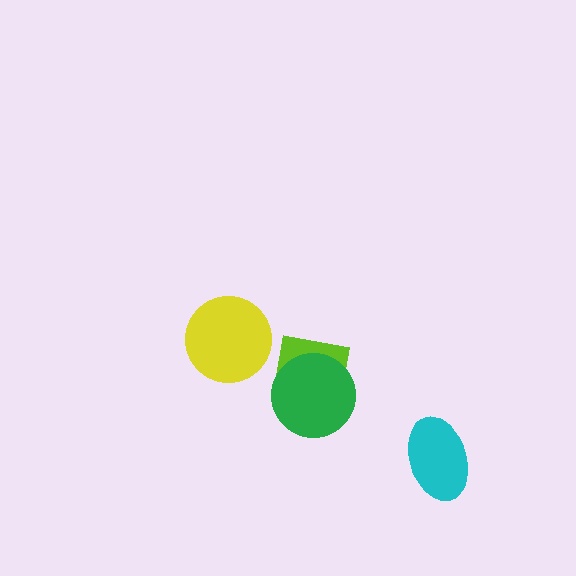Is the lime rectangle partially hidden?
Yes, it is partially covered by another shape.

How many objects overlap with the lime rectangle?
1 object overlaps with the lime rectangle.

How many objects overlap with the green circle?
1 object overlaps with the green circle.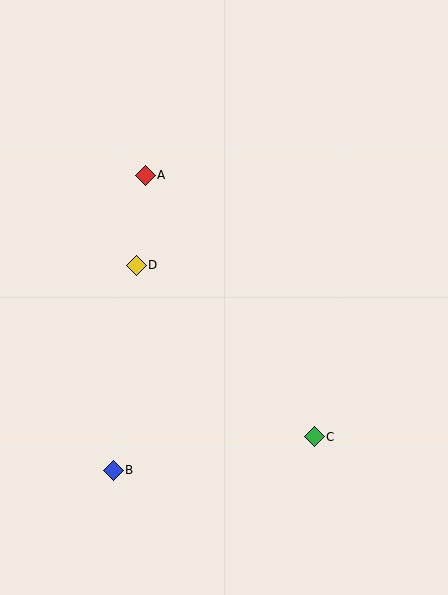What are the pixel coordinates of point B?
Point B is at (113, 470).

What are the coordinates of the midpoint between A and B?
The midpoint between A and B is at (129, 323).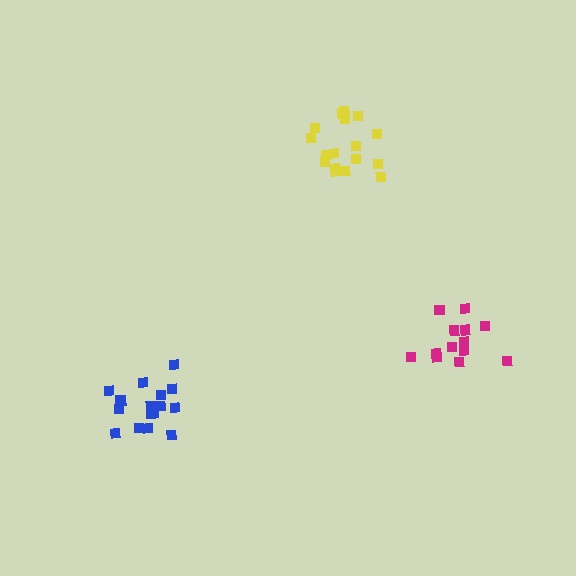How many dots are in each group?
Group 1: 17 dots, Group 2: 13 dots, Group 3: 16 dots (46 total).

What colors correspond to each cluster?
The clusters are colored: yellow, magenta, blue.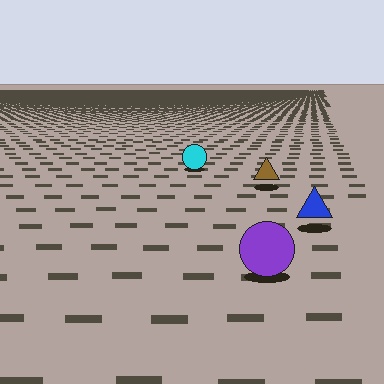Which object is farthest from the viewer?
The cyan circle is farthest from the viewer. It appears smaller and the ground texture around it is denser.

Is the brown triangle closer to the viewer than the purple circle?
No. The purple circle is closer — you can tell from the texture gradient: the ground texture is coarser near it.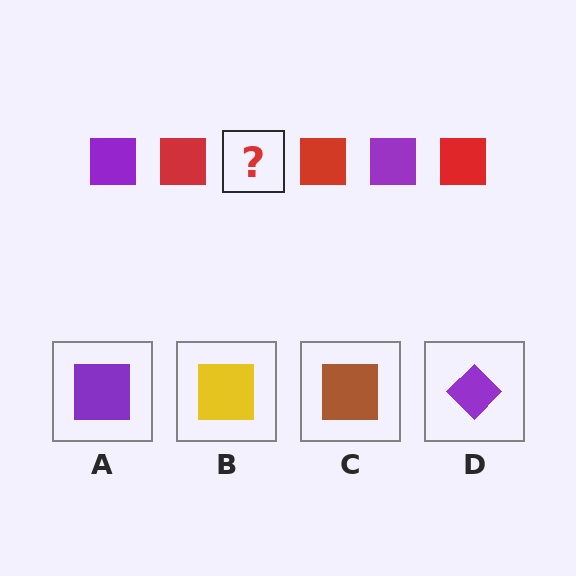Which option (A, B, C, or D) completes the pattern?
A.